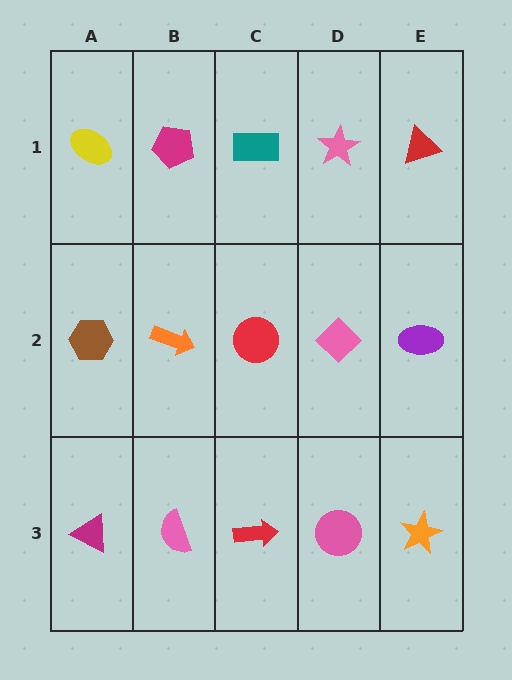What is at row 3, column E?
An orange star.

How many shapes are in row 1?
5 shapes.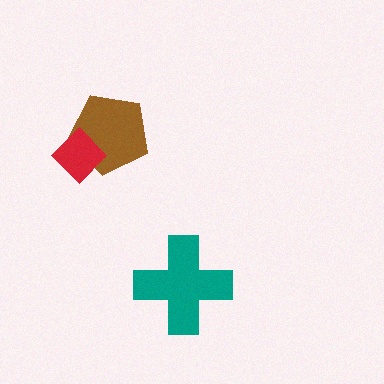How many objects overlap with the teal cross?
0 objects overlap with the teal cross.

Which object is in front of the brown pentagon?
The red diamond is in front of the brown pentagon.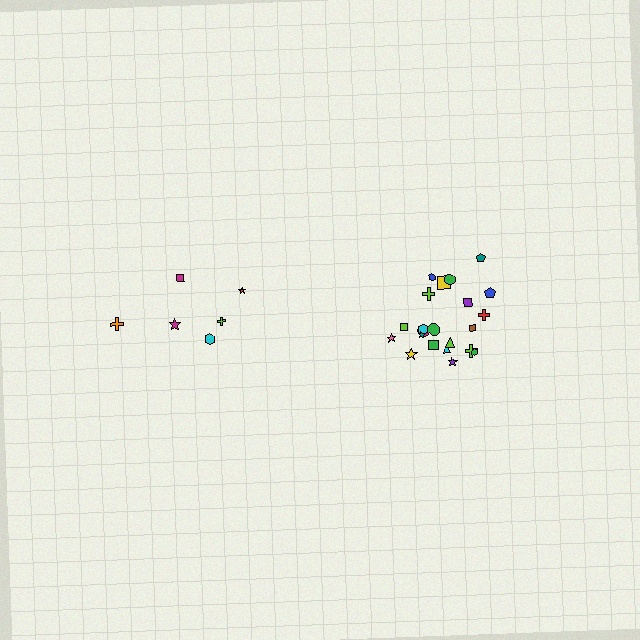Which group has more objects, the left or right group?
The right group.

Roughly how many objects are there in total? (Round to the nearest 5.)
Roughly 30 objects in total.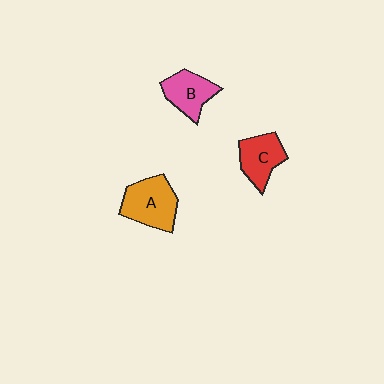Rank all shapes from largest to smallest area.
From largest to smallest: A (orange), C (red), B (pink).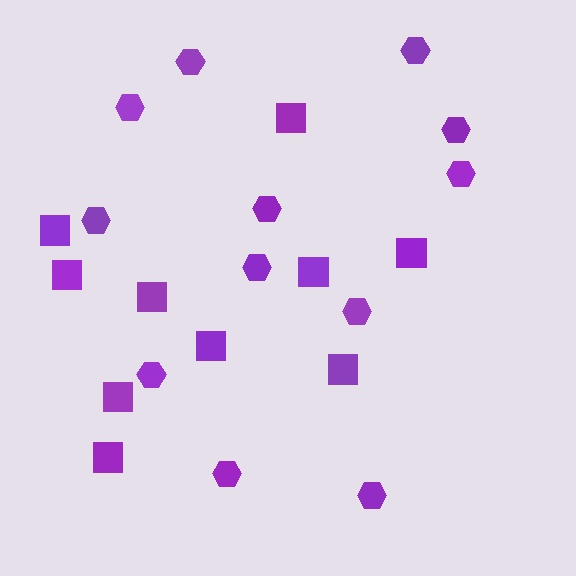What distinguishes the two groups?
There are 2 groups: one group of hexagons (12) and one group of squares (10).